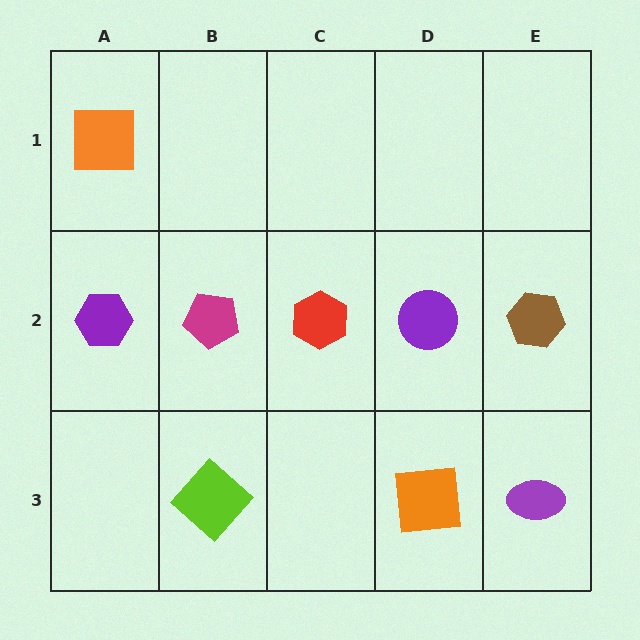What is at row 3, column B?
A lime diamond.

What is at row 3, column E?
A purple ellipse.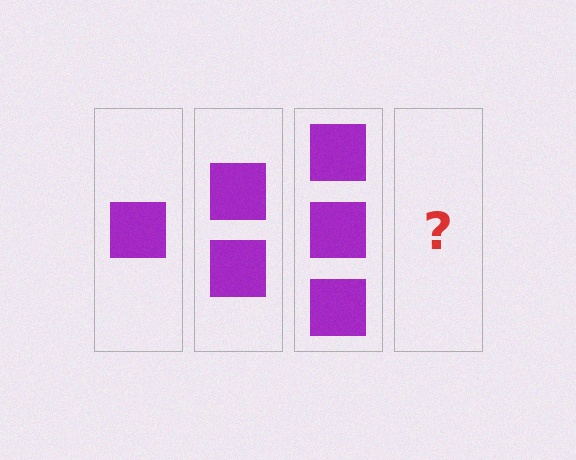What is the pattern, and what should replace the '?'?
The pattern is that each step adds one more square. The '?' should be 4 squares.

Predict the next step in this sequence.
The next step is 4 squares.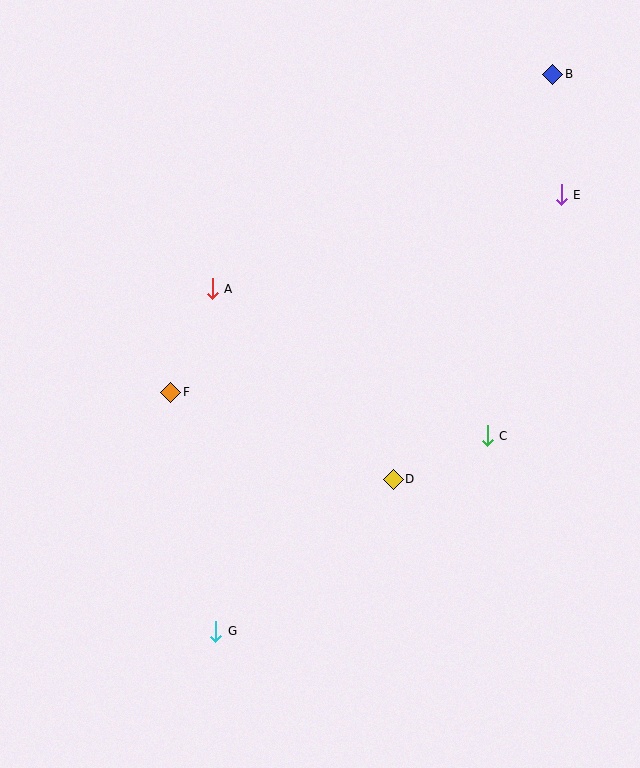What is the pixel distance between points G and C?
The distance between G and C is 334 pixels.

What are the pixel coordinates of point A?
Point A is at (212, 289).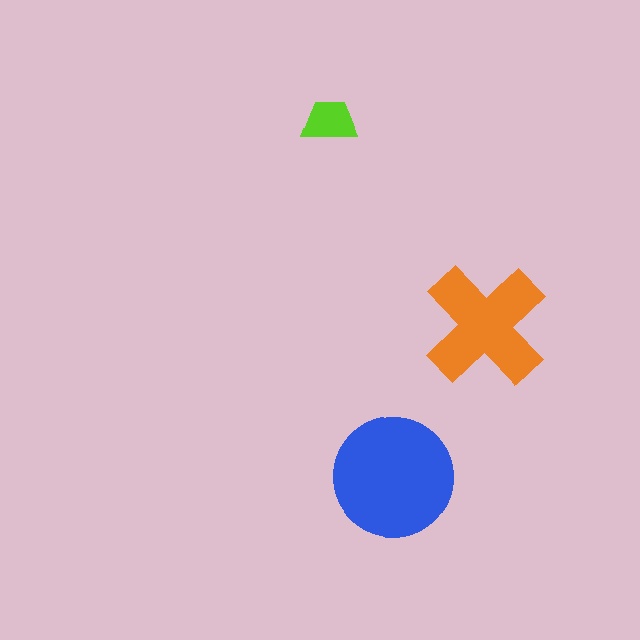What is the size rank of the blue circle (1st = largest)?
1st.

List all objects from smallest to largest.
The lime trapezoid, the orange cross, the blue circle.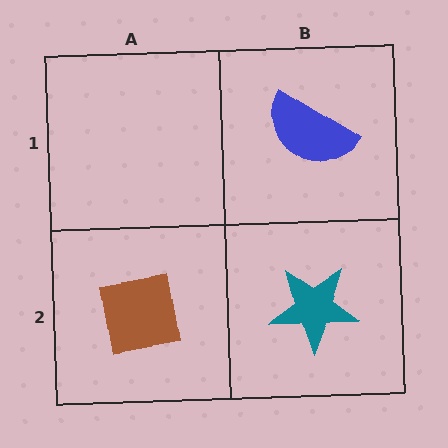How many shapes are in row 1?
1 shape.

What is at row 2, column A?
A brown square.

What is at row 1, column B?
A blue semicircle.